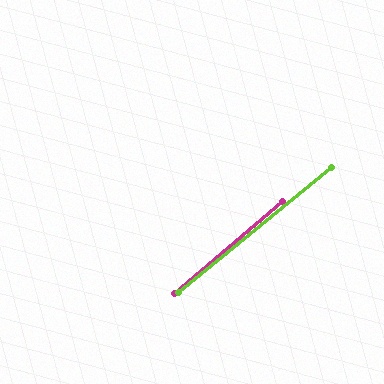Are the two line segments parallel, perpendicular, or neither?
Parallel — their directions differ by only 1.2°.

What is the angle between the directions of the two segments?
Approximately 1 degree.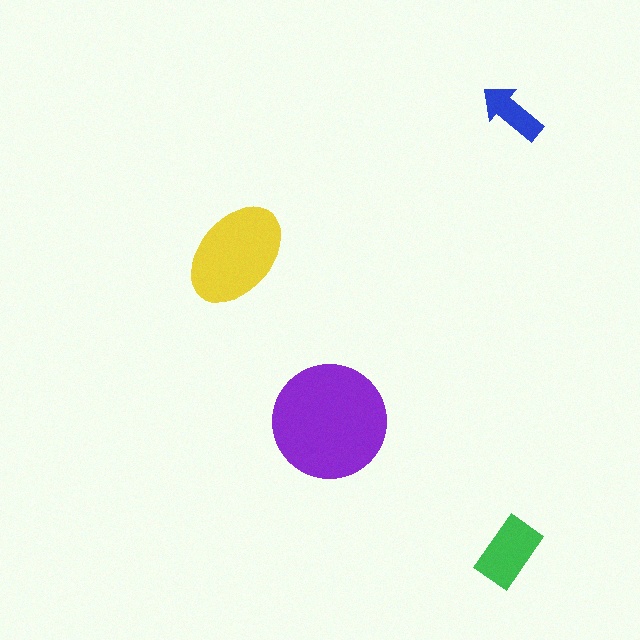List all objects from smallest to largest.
The blue arrow, the green rectangle, the yellow ellipse, the purple circle.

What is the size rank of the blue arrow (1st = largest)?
4th.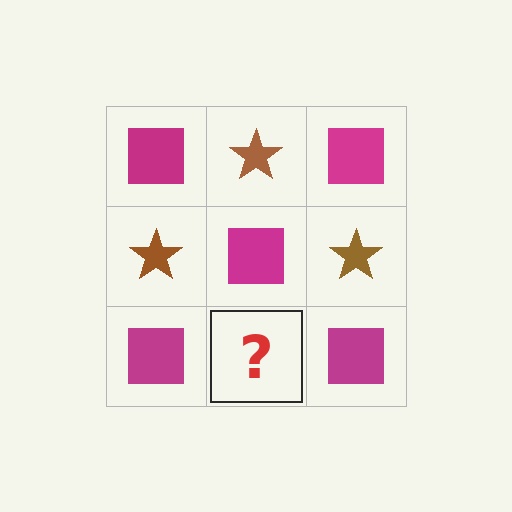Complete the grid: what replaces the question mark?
The question mark should be replaced with a brown star.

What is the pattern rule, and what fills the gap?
The rule is that it alternates magenta square and brown star in a checkerboard pattern. The gap should be filled with a brown star.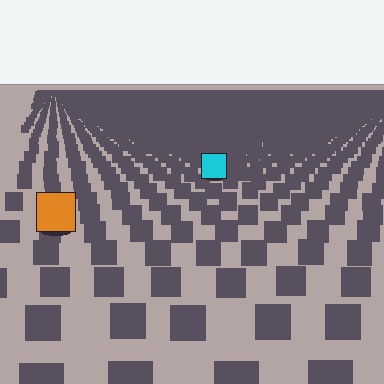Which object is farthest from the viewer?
The cyan square is farthest from the viewer. It appears smaller and the ground texture around it is denser.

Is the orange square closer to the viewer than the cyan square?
Yes. The orange square is closer — you can tell from the texture gradient: the ground texture is coarser near it.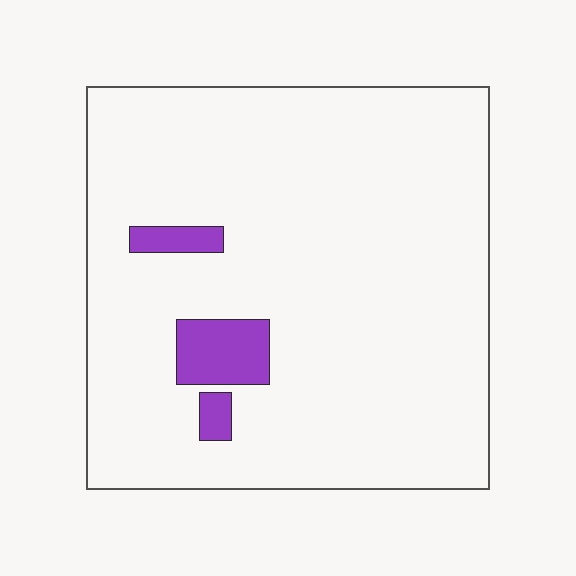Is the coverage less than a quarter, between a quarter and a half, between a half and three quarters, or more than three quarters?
Less than a quarter.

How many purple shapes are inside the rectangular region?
3.